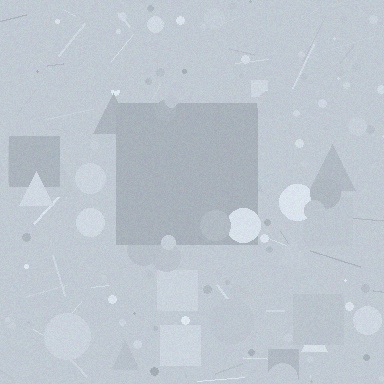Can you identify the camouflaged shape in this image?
The camouflaged shape is a square.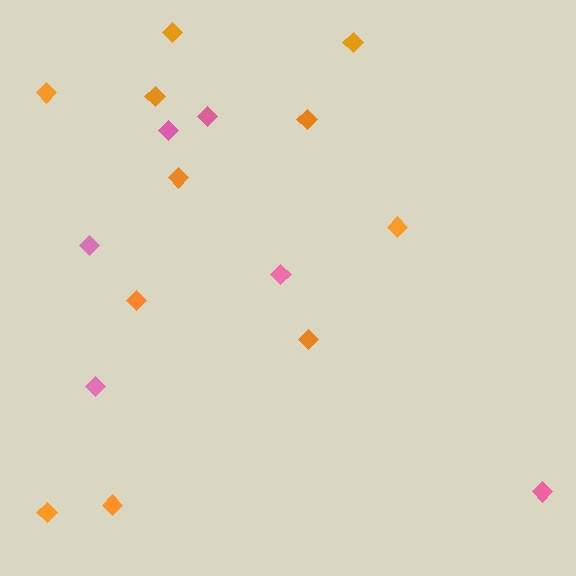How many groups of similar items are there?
There are 2 groups: one group of pink diamonds (6) and one group of orange diamonds (11).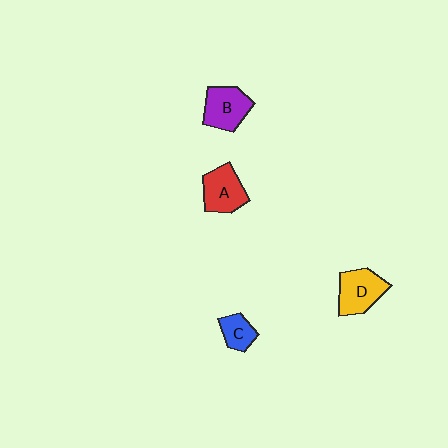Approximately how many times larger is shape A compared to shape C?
Approximately 1.7 times.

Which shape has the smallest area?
Shape C (blue).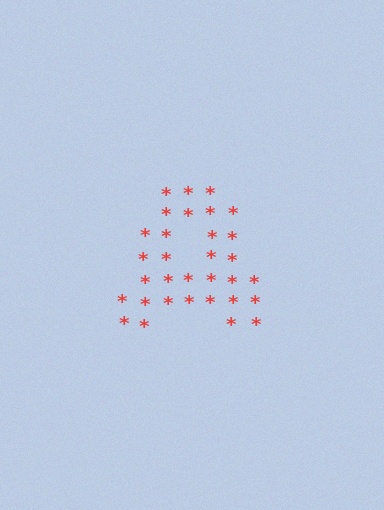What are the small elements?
The small elements are asterisks.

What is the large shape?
The large shape is the letter A.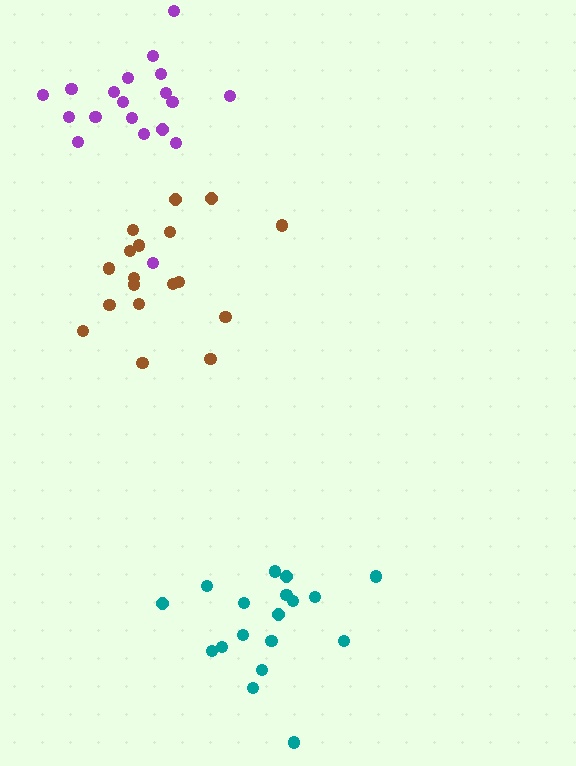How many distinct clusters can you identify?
There are 3 distinct clusters.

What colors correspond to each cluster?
The clusters are colored: teal, purple, brown.